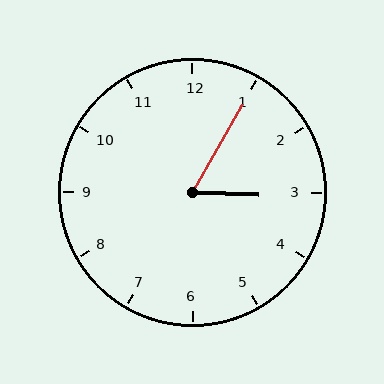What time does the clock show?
3:05.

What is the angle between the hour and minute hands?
Approximately 62 degrees.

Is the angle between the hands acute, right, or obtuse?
It is acute.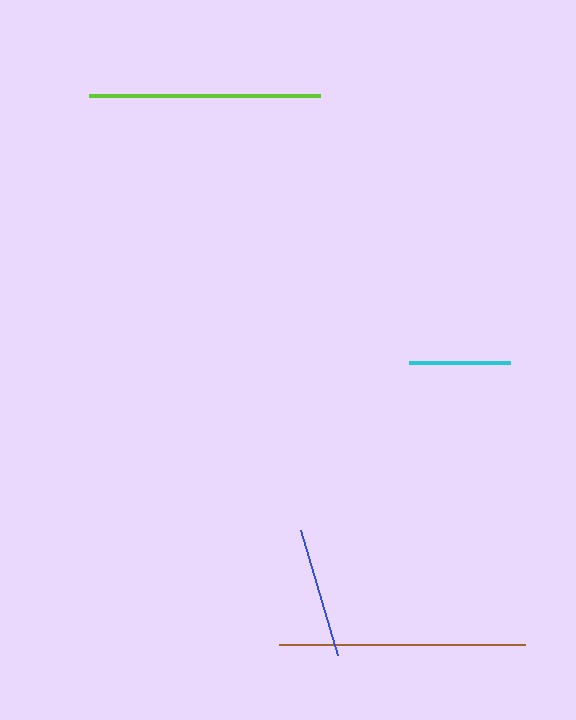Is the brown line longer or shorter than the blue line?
The brown line is longer than the blue line.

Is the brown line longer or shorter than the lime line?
The brown line is longer than the lime line.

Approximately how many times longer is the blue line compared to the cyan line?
The blue line is approximately 1.3 times the length of the cyan line.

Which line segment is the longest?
The brown line is the longest at approximately 246 pixels.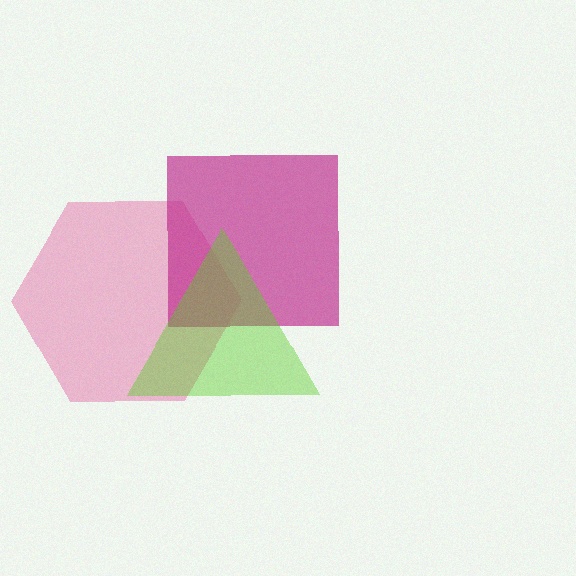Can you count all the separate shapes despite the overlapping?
Yes, there are 3 separate shapes.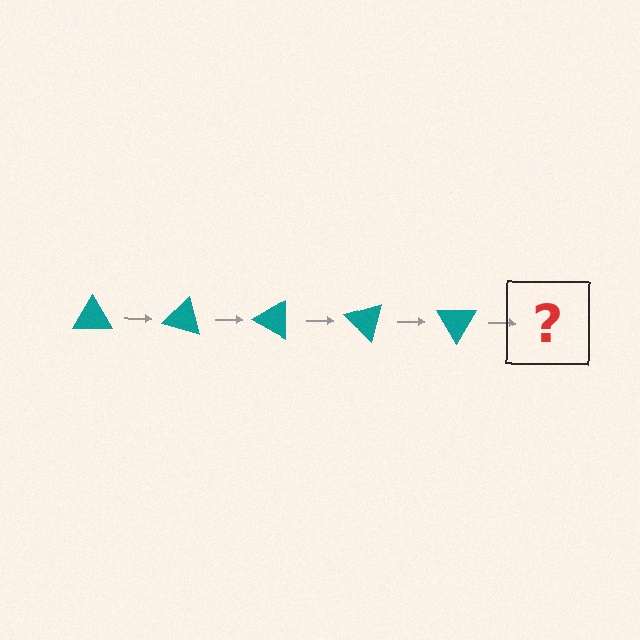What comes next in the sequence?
The next element should be a teal triangle rotated 75 degrees.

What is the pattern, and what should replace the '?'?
The pattern is that the triangle rotates 15 degrees each step. The '?' should be a teal triangle rotated 75 degrees.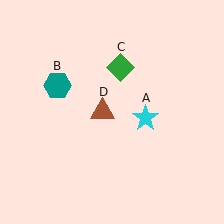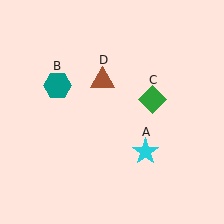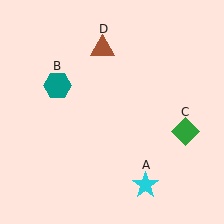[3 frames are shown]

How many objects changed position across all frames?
3 objects changed position: cyan star (object A), green diamond (object C), brown triangle (object D).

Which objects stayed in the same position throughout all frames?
Teal hexagon (object B) remained stationary.